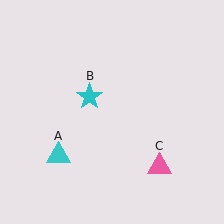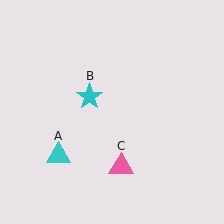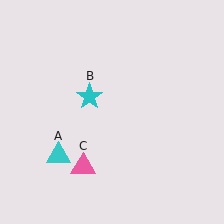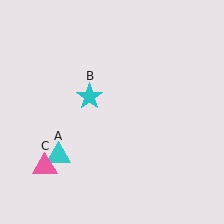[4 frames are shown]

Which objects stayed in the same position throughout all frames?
Cyan triangle (object A) and cyan star (object B) remained stationary.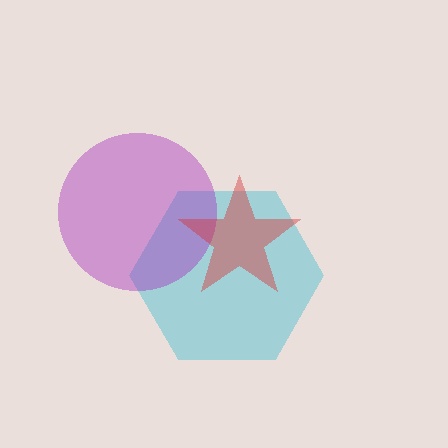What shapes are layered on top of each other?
The layered shapes are: a cyan hexagon, a purple circle, a red star.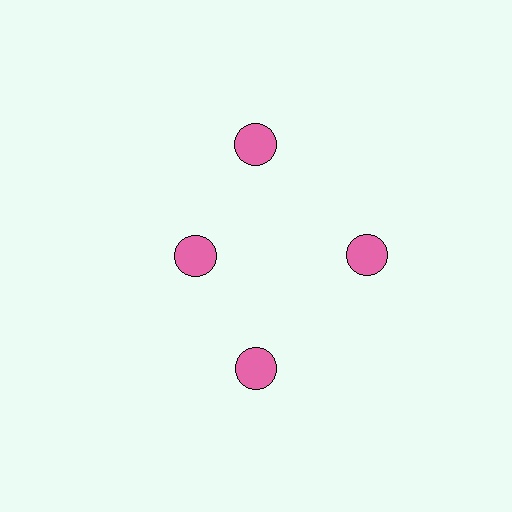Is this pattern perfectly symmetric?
No. The 4 pink circles are arranged in a ring, but one element near the 9 o'clock position is pulled inward toward the center, breaking the 4-fold rotational symmetry.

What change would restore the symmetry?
The symmetry would be restored by moving it outward, back onto the ring so that all 4 circles sit at equal angles and equal distance from the center.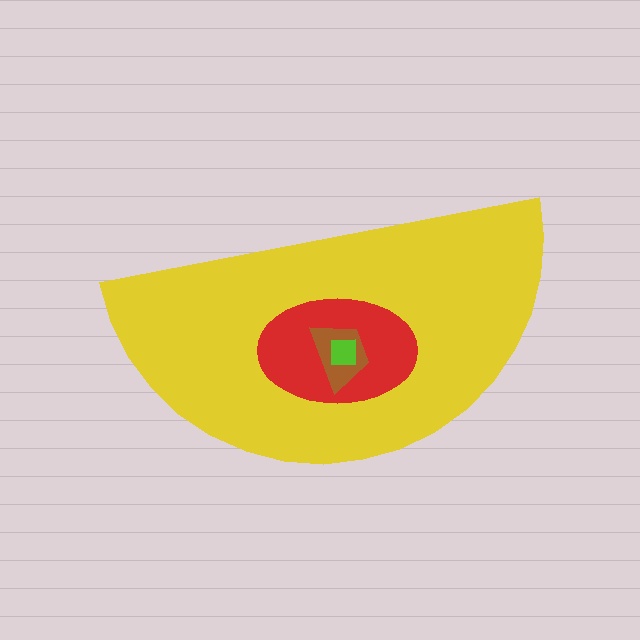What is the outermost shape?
The yellow semicircle.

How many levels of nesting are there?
4.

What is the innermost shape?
The lime square.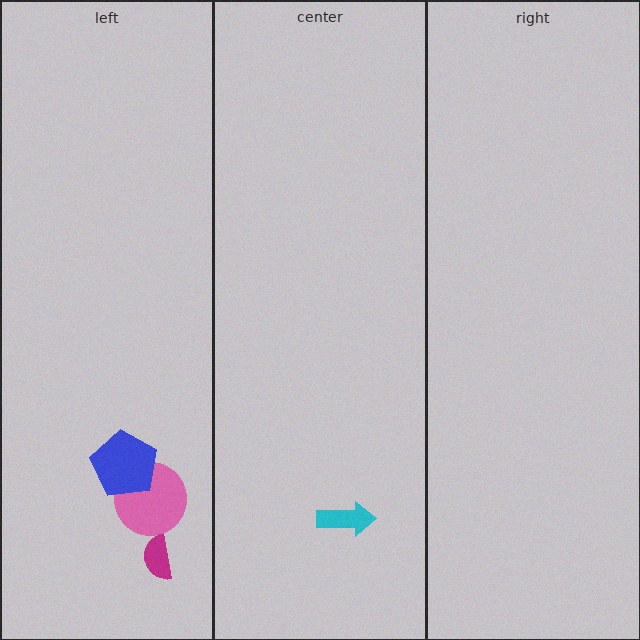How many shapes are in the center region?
1.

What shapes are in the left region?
The pink circle, the blue pentagon, the magenta semicircle.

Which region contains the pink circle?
The left region.